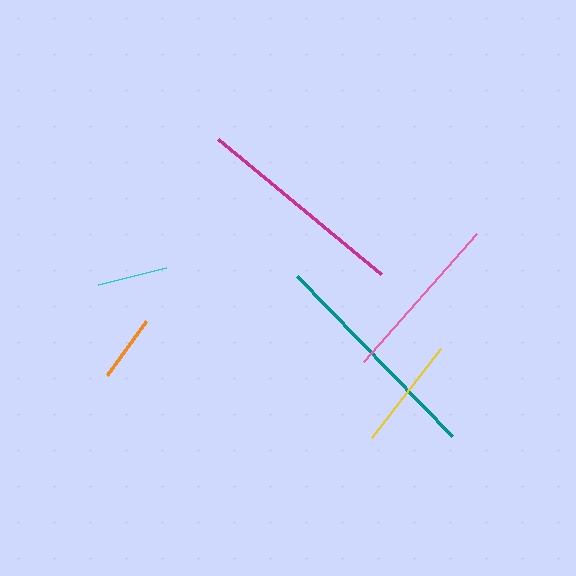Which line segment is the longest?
The teal line is the longest at approximately 222 pixels.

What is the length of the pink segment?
The pink segment is approximately 170 pixels long.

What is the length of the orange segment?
The orange segment is approximately 67 pixels long.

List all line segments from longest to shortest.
From longest to shortest: teal, magenta, pink, yellow, cyan, orange.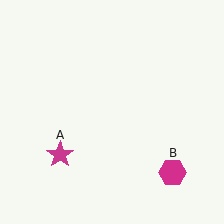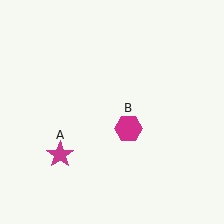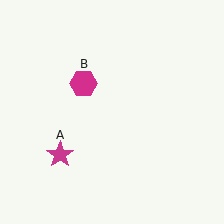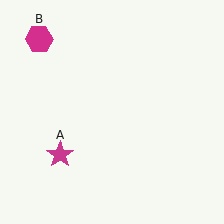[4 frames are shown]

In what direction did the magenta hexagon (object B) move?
The magenta hexagon (object B) moved up and to the left.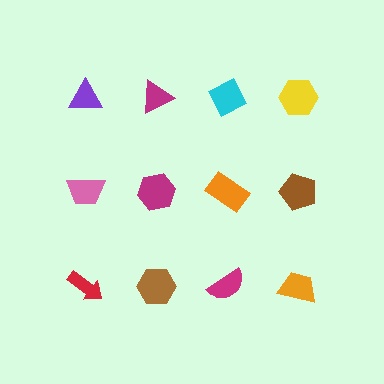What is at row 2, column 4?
A brown pentagon.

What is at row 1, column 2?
A magenta triangle.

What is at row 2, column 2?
A magenta hexagon.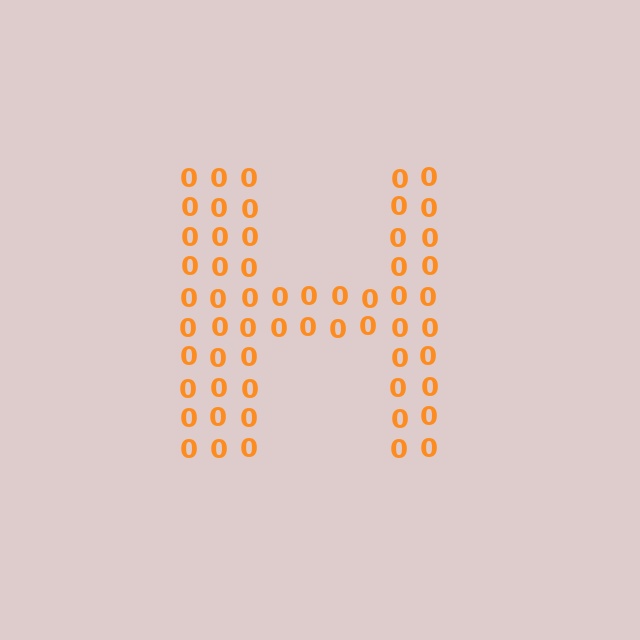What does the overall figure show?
The overall figure shows the letter H.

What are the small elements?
The small elements are digit 0's.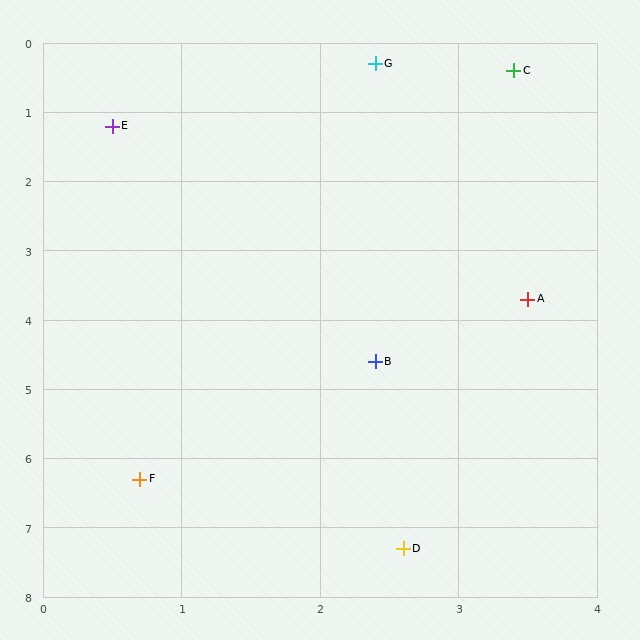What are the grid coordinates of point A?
Point A is at approximately (3.5, 3.7).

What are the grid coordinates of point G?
Point G is at approximately (2.4, 0.3).